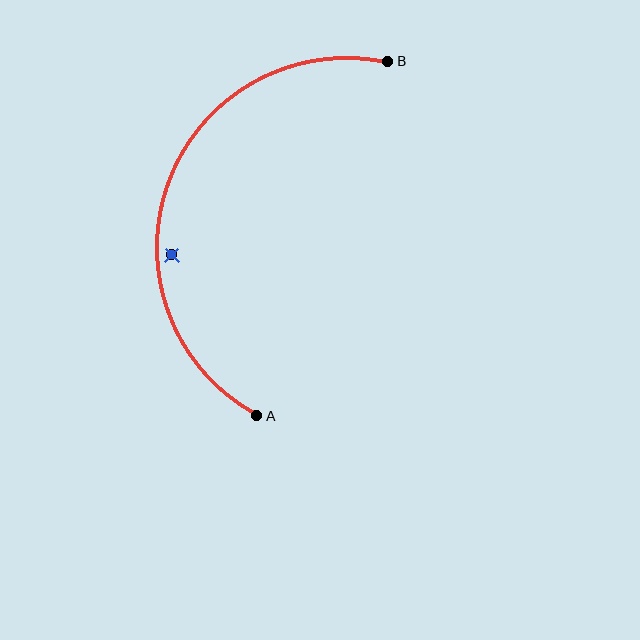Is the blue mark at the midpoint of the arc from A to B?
No — the blue mark does not lie on the arc at all. It sits slightly inside the curve.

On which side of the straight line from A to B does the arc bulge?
The arc bulges to the left of the straight line connecting A and B.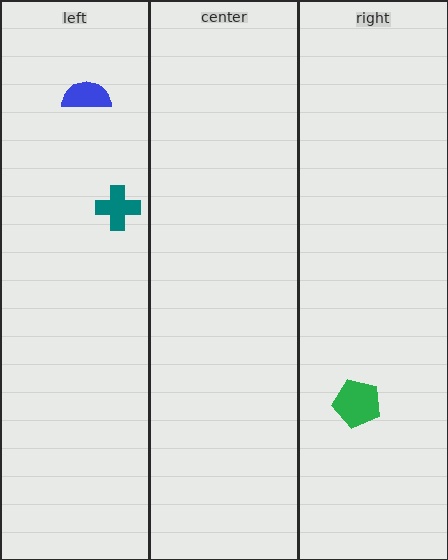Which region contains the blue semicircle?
The left region.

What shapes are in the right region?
The green pentagon.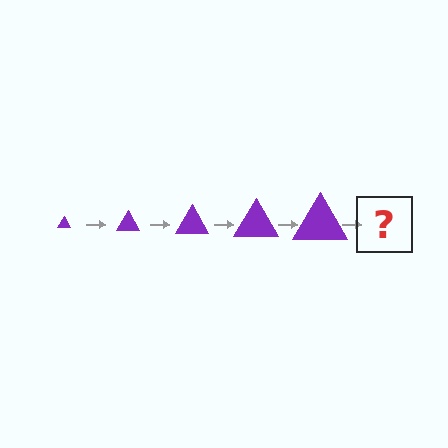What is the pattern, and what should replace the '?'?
The pattern is that the triangle gets progressively larger each step. The '?' should be a purple triangle, larger than the previous one.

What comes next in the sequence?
The next element should be a purple triangle, larger than the previous one.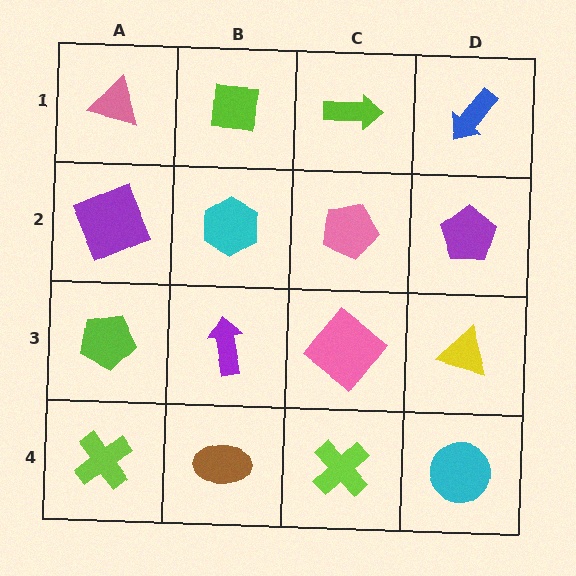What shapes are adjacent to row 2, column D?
A blue arrow (row 1, column D), a yellow triangle (row 3, column D), a pink pentagon (row 2, column C).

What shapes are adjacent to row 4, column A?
A lime pentagon (row 3, column A), a brown ellipse (row 4, column B).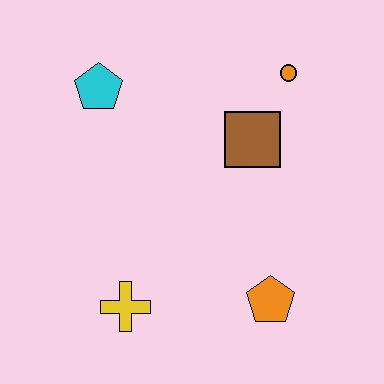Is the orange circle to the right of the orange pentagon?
Yes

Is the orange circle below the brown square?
No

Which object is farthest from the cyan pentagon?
The orange pentagon is farthest from the cyan pentagon.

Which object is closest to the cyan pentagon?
The brown square is closest to the cyan pentagon.